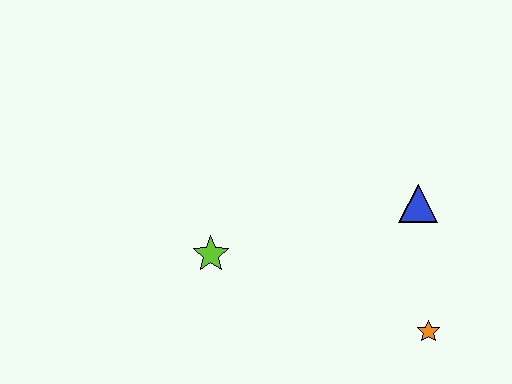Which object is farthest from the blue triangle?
The lime star is farthest from the blue triangle.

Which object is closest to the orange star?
The blue triangle is closest to the orange star.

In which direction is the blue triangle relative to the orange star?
The blue triangle is above the orange star.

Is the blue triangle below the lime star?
No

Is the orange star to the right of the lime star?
Yes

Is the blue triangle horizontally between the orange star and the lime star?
Yes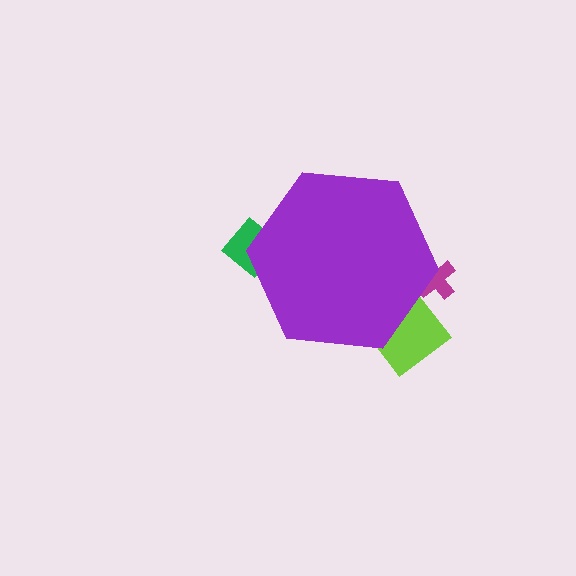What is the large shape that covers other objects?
A purple hexagon.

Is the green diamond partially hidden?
Yes, the green diamond is partially hidden behind the purple hexagon.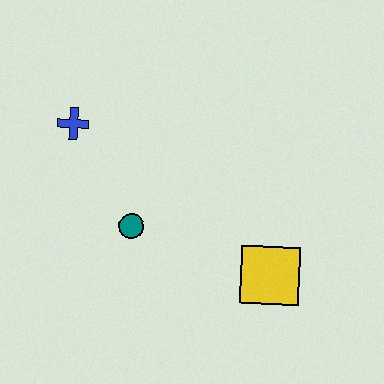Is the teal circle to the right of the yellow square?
No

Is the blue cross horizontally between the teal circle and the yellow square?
No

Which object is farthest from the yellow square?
The blue cross is farthest from the yellow square.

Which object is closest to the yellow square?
The teal circle is closest to the yellow square.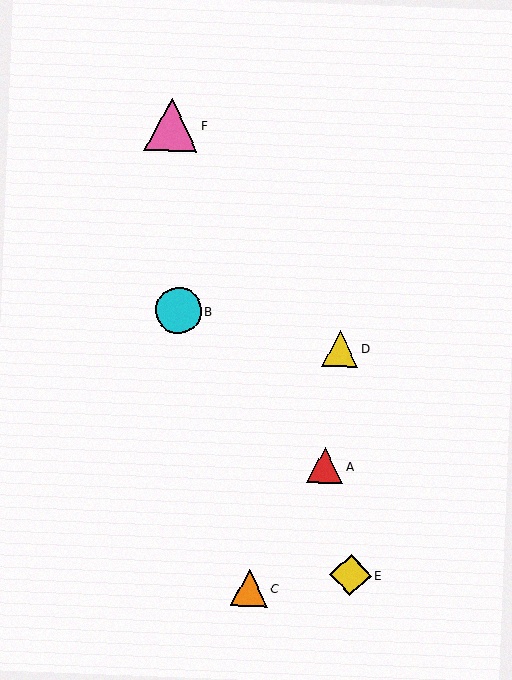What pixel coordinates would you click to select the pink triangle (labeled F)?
Click at (171, 125) to select the pink triangle F.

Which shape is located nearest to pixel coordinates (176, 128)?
The pink triangle (labeled F) at (171, 125) is nearest to that location.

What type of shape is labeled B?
Shape B is a cyan circle.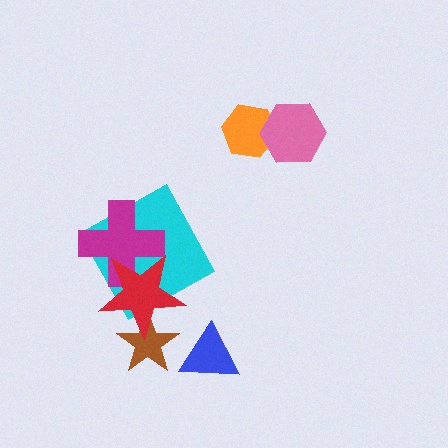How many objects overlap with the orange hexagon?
1 object overlaps with the orange hexagon.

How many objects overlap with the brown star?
1 object overlaps with the brown star.